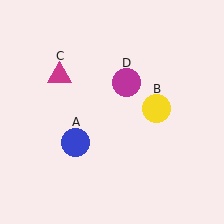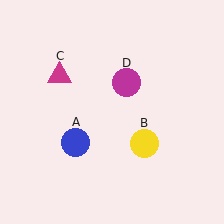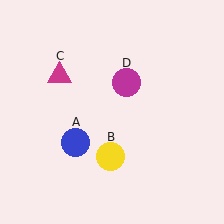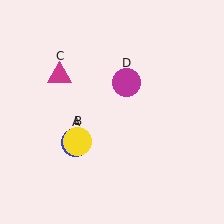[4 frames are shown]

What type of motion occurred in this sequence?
The yellow circle (object B) rotated clockwise around the center of the scene.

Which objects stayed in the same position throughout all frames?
Blue circle (object A) and magenta triangle (object C) and magenta circle (object D) remained stationary.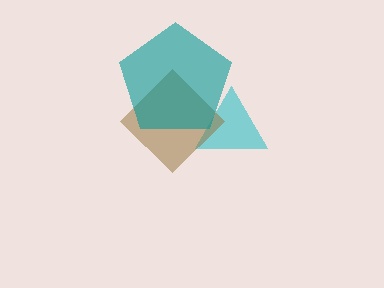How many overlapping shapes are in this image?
There are 3 overlapping shapes in the image.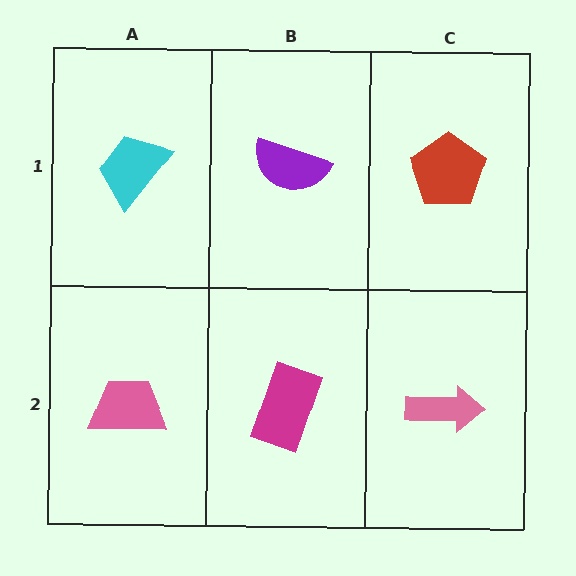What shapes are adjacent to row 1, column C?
A pink arrow (row 2, column C), a purple semicircle (row 1, column B).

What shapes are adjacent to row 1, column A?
A pink trapezoid (row 2, column A), a purple semicircle (row 1, column B).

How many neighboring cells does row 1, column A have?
2.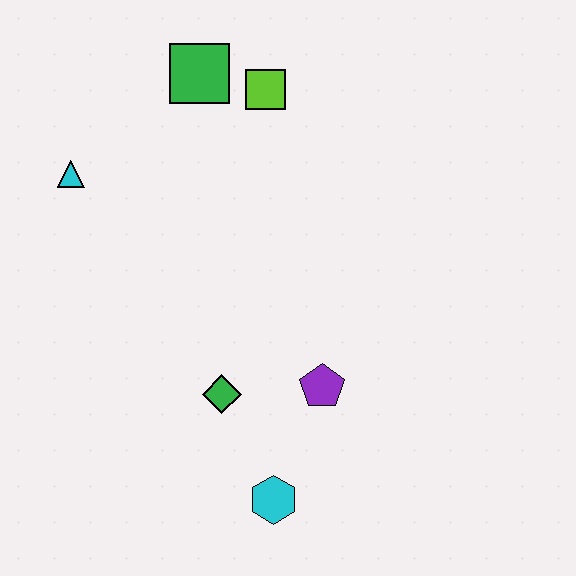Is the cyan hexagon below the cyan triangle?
Yes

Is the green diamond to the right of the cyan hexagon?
No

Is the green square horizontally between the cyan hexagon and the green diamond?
No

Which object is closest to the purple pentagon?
The green diamond is closest to the purple pentagon.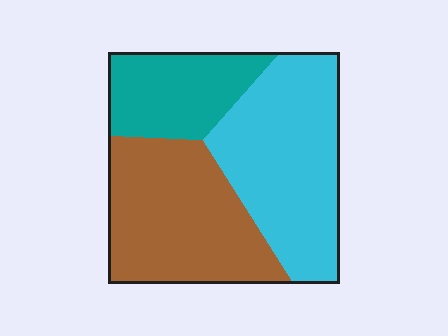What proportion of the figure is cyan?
Cyan covers around 40% of the figure.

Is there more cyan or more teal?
Cyan.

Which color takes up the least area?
Teal, at roughly 20%.